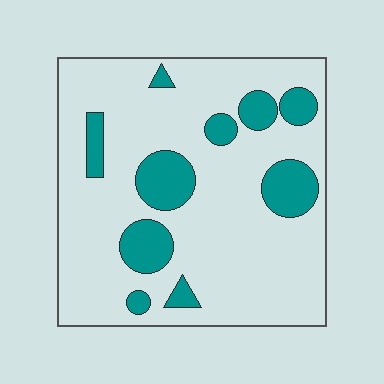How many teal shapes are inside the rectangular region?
10.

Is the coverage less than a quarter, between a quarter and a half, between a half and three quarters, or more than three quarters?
Less than a quarter.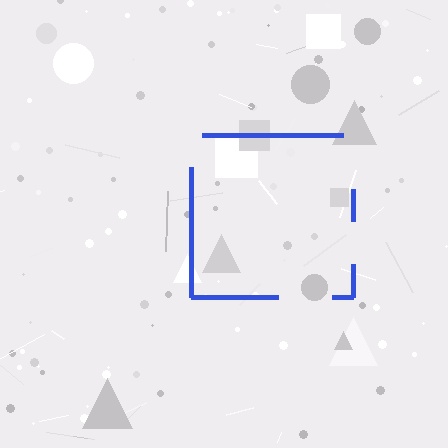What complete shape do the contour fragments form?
The contour fragments form a square.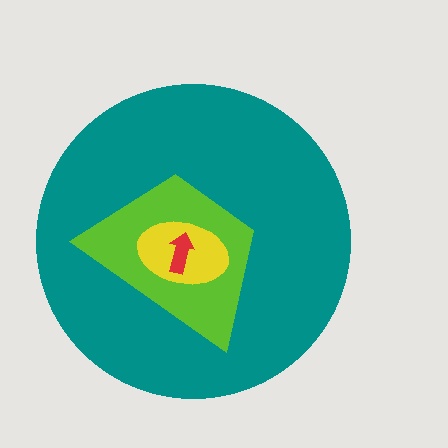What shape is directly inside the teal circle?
The lime trapezoid.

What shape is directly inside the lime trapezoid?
The yellow ellipse.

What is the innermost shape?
The red arrow.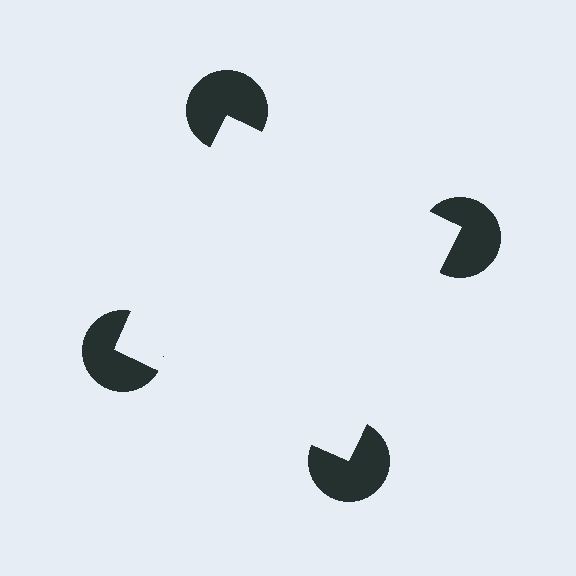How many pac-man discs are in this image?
There are 4 — one at each vertex of the illusory square.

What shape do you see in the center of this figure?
An illusory square — its edges are inferred from the aligned wedge cuts in the pac-man discs, not physically drawn.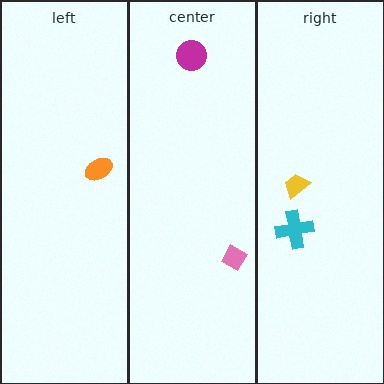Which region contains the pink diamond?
The center region.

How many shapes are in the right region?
2.